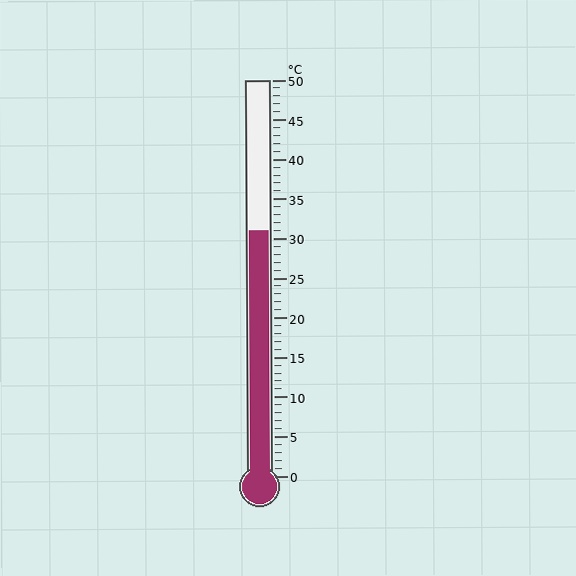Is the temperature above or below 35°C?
The temperature is below 35°C.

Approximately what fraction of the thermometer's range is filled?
The thermometer is filled to approximately 60% of its range.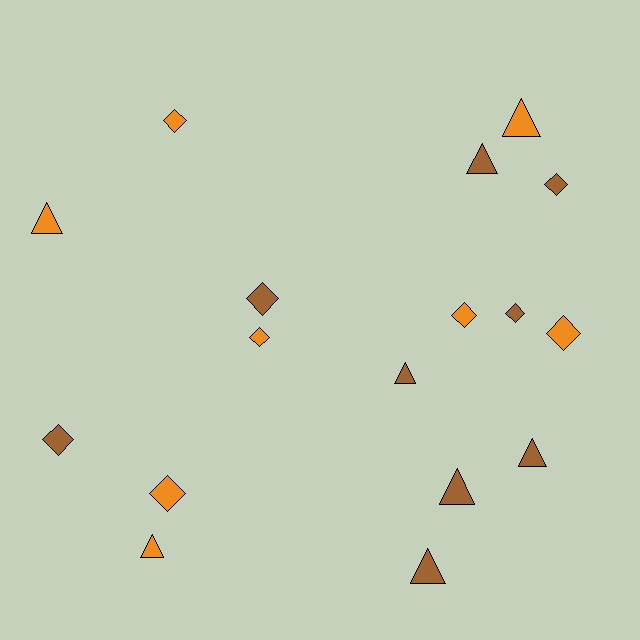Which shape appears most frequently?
Diamond, with 9 objects.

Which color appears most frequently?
Brown, with 9 objects.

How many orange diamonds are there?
There are 5 orange diamonds.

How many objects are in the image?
There are 17 objects.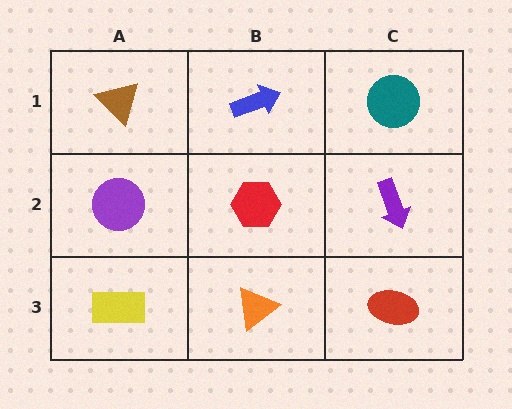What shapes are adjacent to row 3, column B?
A red hexagon (row 2, column B), a yellow rectangle (row 3, column A), a red ellipse (row 3, column C).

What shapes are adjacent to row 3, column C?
A purple arrow (row 2, column C), an orange triangle (row 3, column B).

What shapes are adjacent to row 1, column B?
A red hexagon (row 2, column B), a brown triangle (row 1, column A), a teal circle (row 1, column C).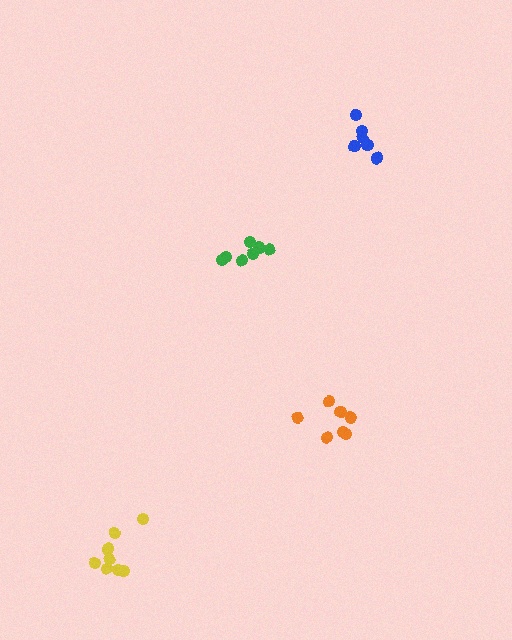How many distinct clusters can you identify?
There are 4 distinct clusters.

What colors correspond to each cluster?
The clusters are colored: orange, yellow, green, blue.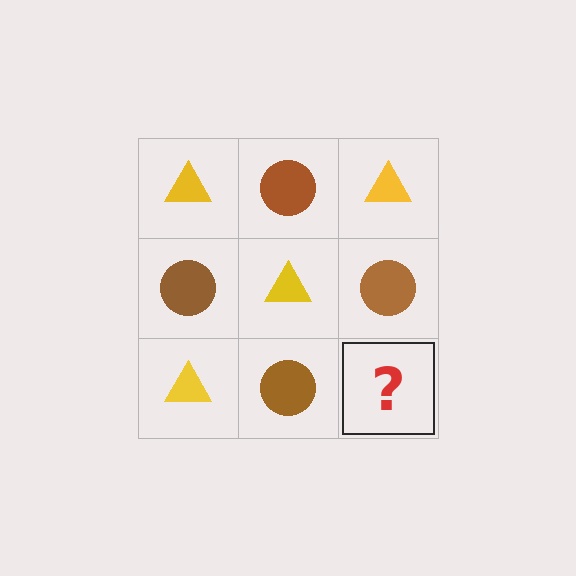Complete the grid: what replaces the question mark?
The question mark should be replaced with a yellow triangle.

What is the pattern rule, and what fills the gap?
The rule is that it alternates yellow triangle and brown circle in a checkerboard pattern. The gap should be filled with a yellow triangle.